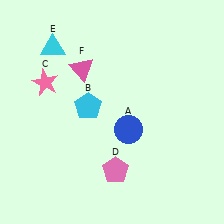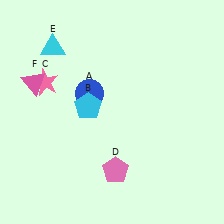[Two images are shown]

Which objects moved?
The objects that moved are: the blue circle (A), the pink triangle (F).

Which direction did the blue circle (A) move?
The blue circle (A) moved left.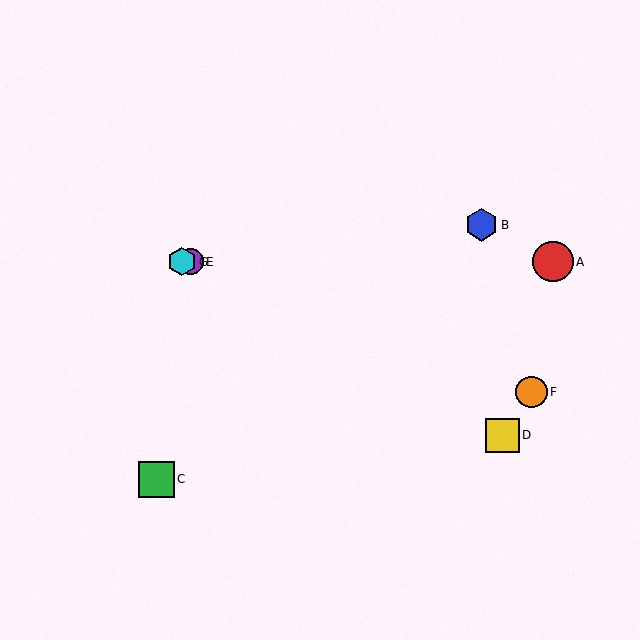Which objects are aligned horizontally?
Objects A, E, G are aligned horizontally.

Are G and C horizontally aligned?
No, G is at y≈262 and C is at y≈479.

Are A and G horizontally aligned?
Yes, both are at y≈262.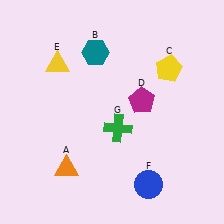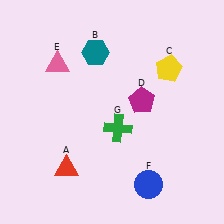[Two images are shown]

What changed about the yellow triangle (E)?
In Image 1, E is yellow. In Image 2, it changed to pink.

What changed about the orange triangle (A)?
In Image 1, A is orange. In Image 2, it changed to red.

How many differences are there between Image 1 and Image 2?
There are 2 differences between the two images.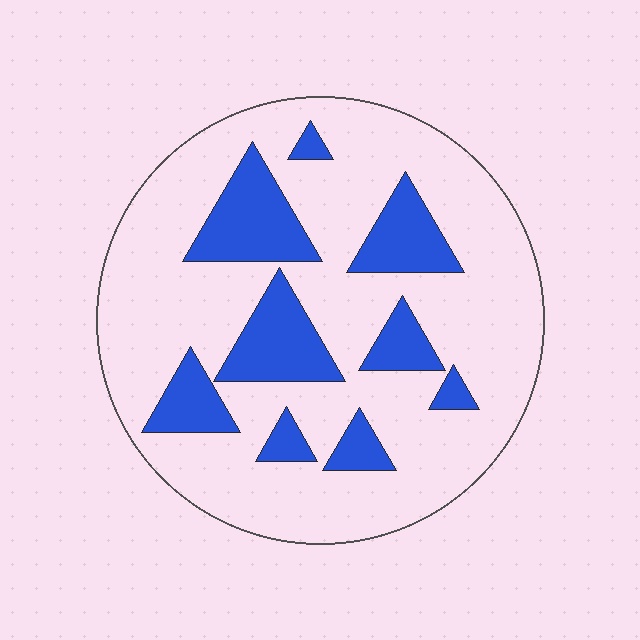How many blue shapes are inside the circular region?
9.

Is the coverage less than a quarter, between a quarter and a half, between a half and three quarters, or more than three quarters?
Less than a quarter.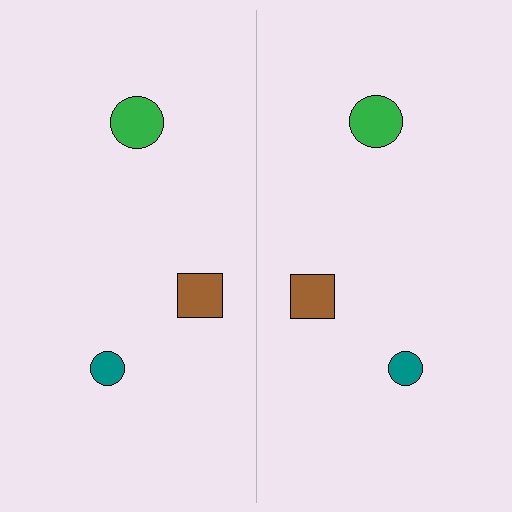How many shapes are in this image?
There are 6 shapes in this image.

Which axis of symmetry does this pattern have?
The pattern has a vertical axis of symmetry running through the center of the image.